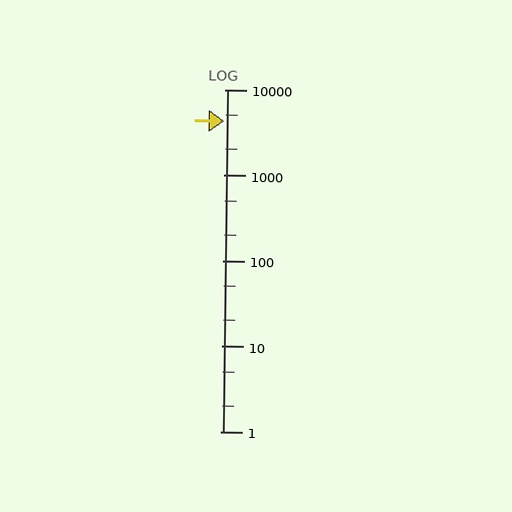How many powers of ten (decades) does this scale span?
The scale spans 4 decades, from 1 to 10000.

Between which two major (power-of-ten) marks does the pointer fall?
The pointer is between 1000 and 10000.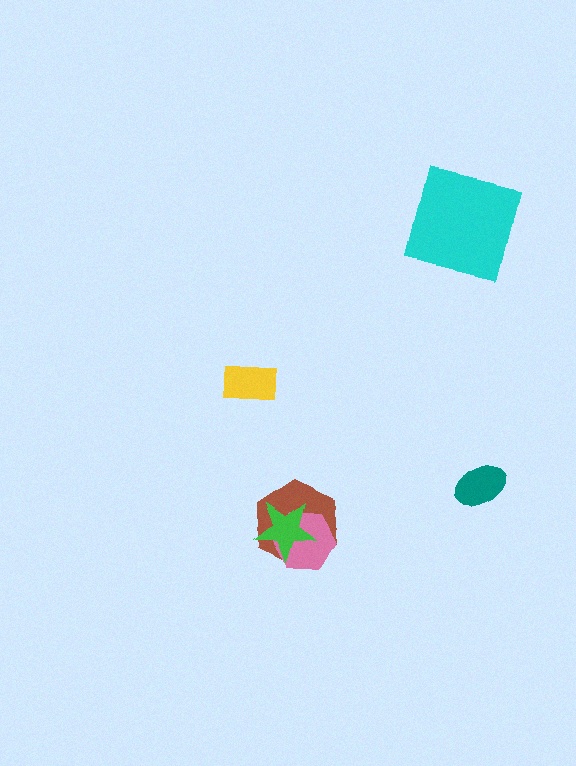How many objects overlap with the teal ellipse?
0 objects overlap with the teal ellipse.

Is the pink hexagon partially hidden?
Yes, it is partially covered by another shape.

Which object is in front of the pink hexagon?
The green star is in front of the pink hexagon.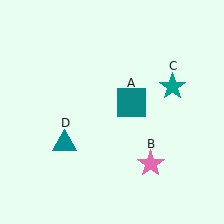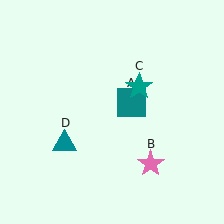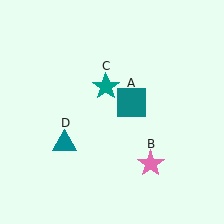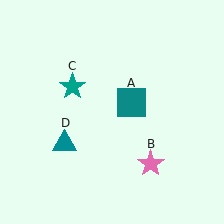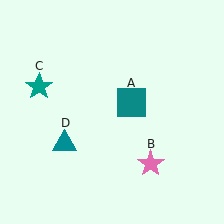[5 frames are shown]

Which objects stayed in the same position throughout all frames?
Teal square (object A) and pink star (object B) and teal triangle (object D) remained stationary.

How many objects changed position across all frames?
1 object changed position: teal star (object C).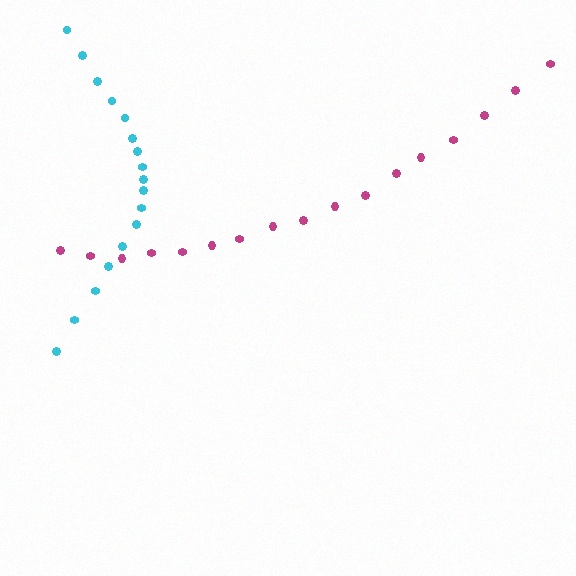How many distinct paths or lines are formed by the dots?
There are 2 distinct paths.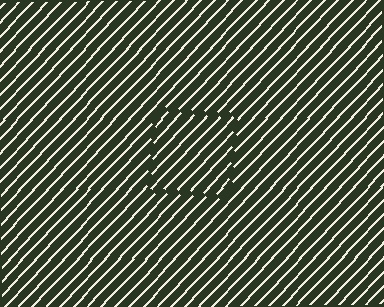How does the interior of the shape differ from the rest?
The interior of the shape contains the same grating, shifted by half a period — the contour is defined by the phase discontinuity where line-ends from the inner and outer gratings abut.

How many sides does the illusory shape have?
4 sides — the line-ends trace a square.